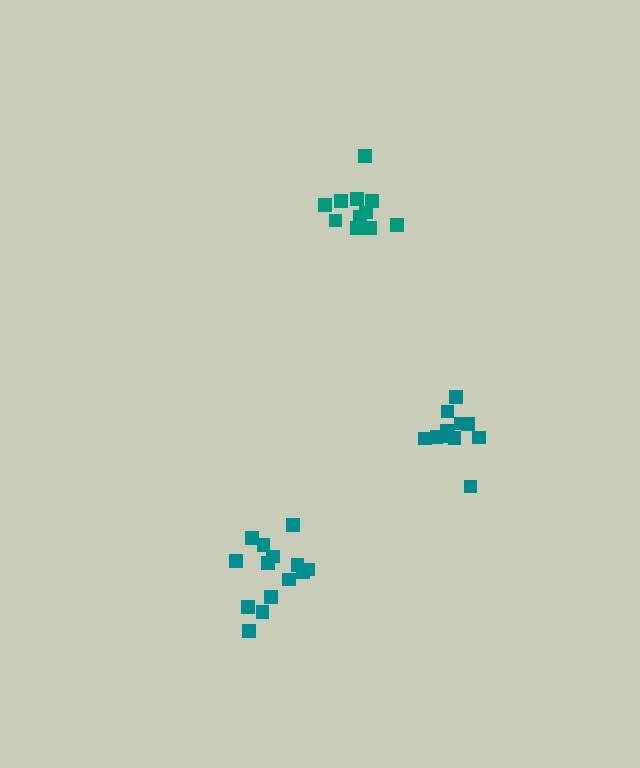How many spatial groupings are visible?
There are 3 spatial groupings.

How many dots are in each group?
Group 1: 11 dots, Group 2: 11 dots, Group 3: 14 dots (36 total).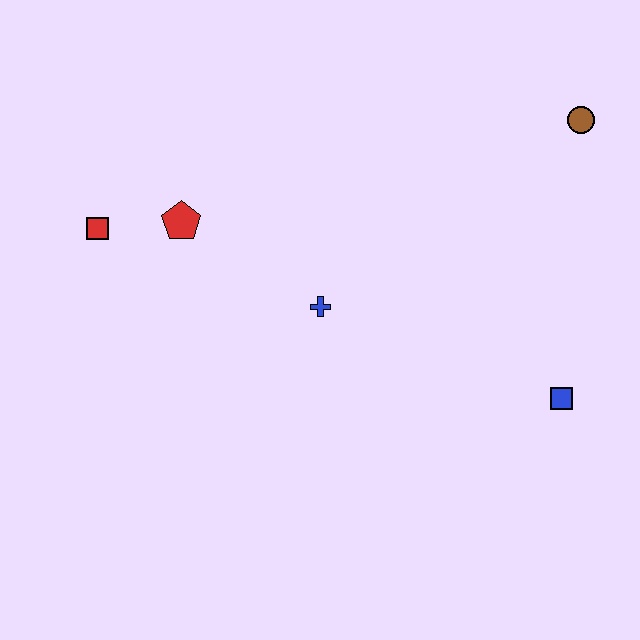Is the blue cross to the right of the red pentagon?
Yes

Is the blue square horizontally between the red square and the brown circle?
Yes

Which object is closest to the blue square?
The blue cross is closest to the blue square.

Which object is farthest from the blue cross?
The brown circle is farthest from the blue cross.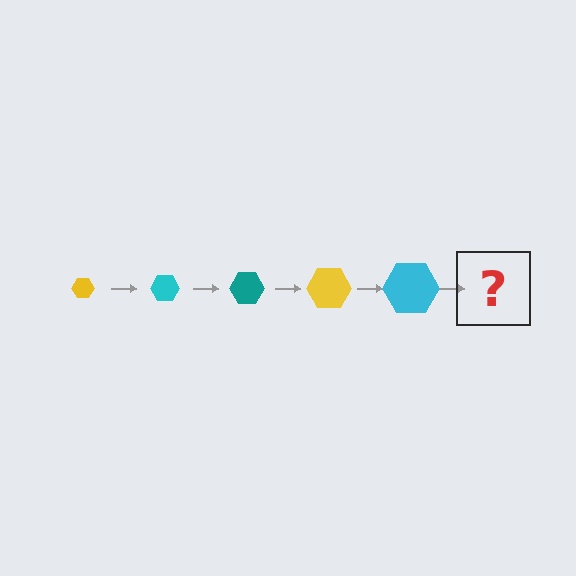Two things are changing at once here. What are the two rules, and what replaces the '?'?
The two rules are that the hexagon grows larger each step and the color cycles through yellow, cyan, and teal. The '?' should be a teal hexagon, larger than the previous one.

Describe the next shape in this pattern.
It should be a teal hexagon, larger than the previous one.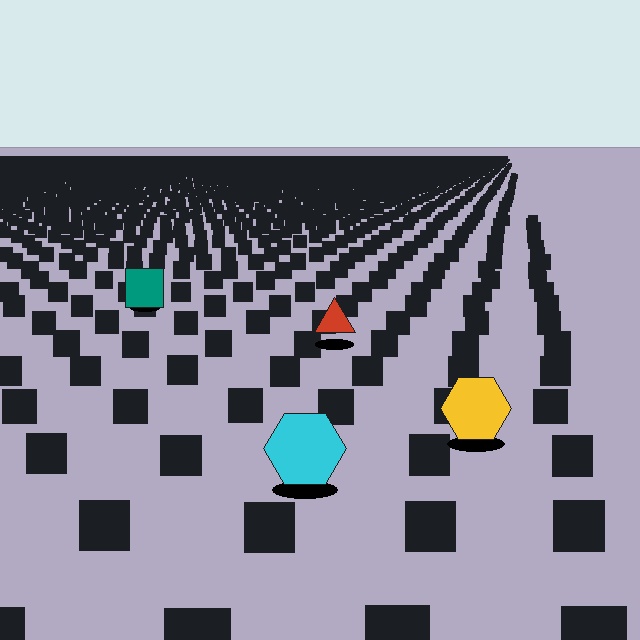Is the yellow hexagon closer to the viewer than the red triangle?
Yes. The yellow hexagon is closer — you can tell from the texture gradient: the ground texture is coarser near it.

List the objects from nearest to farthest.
From nearest to farthest: the cyan hexagon, the yellow hexagon, the red triangle, the teal square.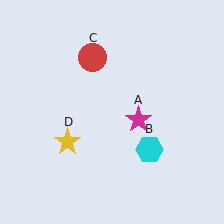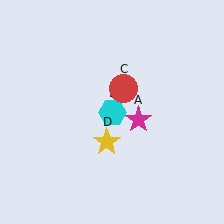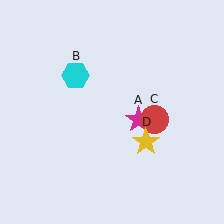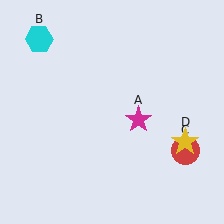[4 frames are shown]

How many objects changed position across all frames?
3 objects changed position: cyan hexagon (object B), red circle (object C), yellow star (object D).